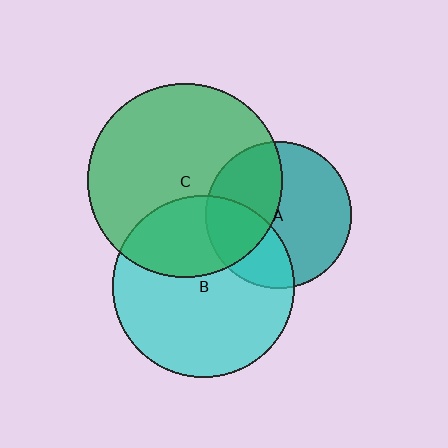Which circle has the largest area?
Circle C (green).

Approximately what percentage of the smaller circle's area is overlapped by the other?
Approximately 40%.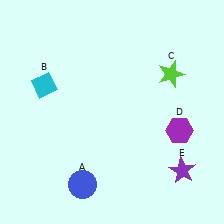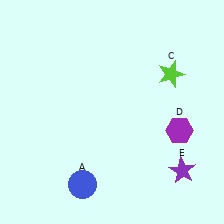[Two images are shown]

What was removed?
The cyan diamond (B) was removed in Image 2.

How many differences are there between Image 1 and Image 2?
There is 1 difference between the two images.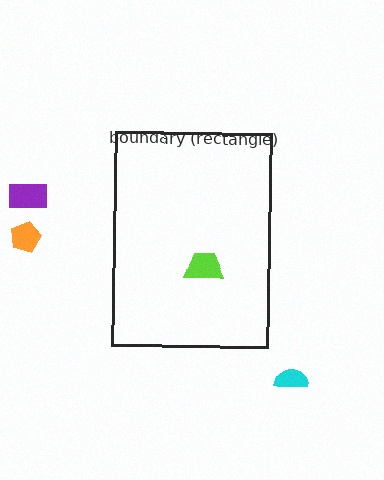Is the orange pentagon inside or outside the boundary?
Outside.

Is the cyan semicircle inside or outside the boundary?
Outside.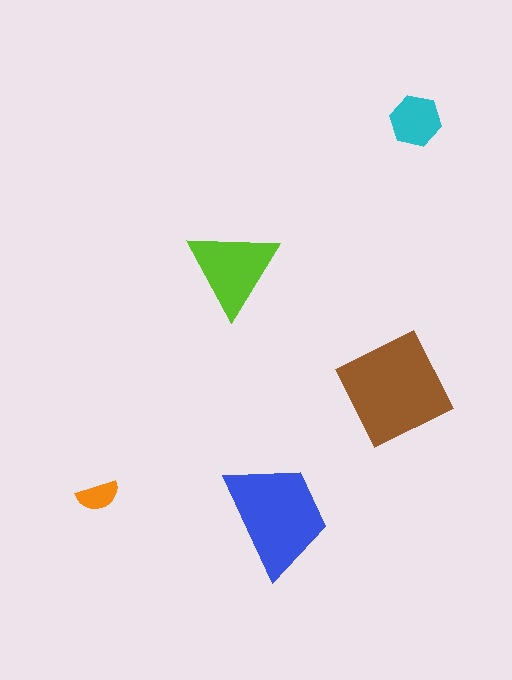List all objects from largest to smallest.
The brown diamond, the blue trapezoid, the lime triangle, the cyan hexagon, the orange semicircle.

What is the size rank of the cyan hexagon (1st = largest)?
4th.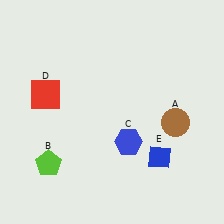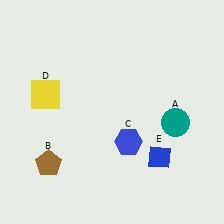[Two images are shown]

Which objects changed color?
A changed from brown to teal. B changed from lime to brown. D changed from red to yellow.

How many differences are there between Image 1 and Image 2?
There are 3 differences between the two images.